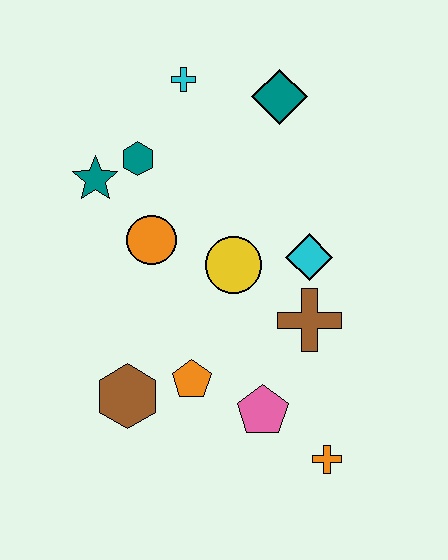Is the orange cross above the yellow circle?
No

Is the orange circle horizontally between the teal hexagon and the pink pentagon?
Yes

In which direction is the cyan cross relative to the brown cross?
The cyan cross is above the brown cross.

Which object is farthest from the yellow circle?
The orange cross is farthest from the yellow circle.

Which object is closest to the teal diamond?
The cyan cross is closest to the teal diamond.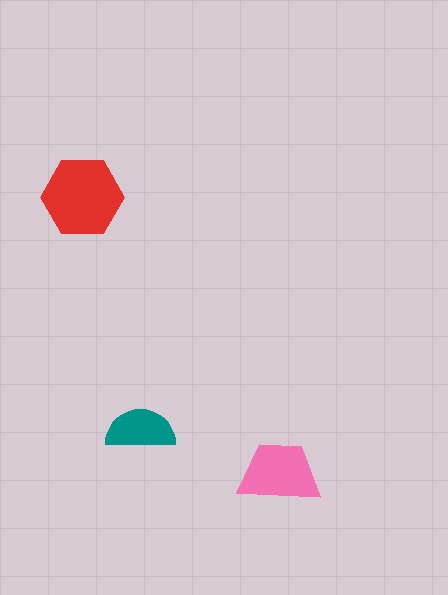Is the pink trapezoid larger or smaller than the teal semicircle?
Larger.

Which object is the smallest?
The teal semicircle.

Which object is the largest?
The red hexagon.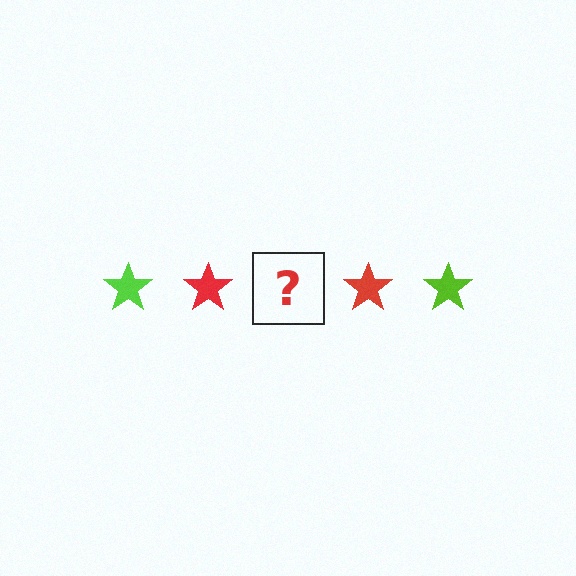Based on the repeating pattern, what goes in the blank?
The blank should be a lime star.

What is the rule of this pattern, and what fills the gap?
The rule is that the pattern cycles through lime, red stars. The gap should be filled with a lime star.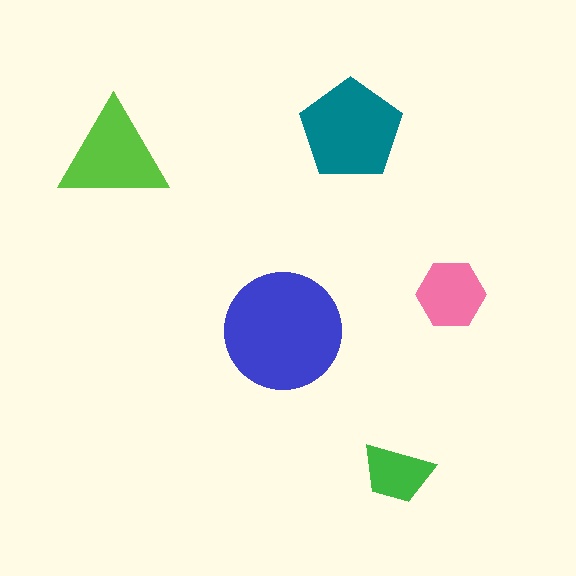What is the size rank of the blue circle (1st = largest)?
1st.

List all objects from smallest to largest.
The green trapezoid, the pink hexagon, the lime triangle, the teal pentagon, the blue circle.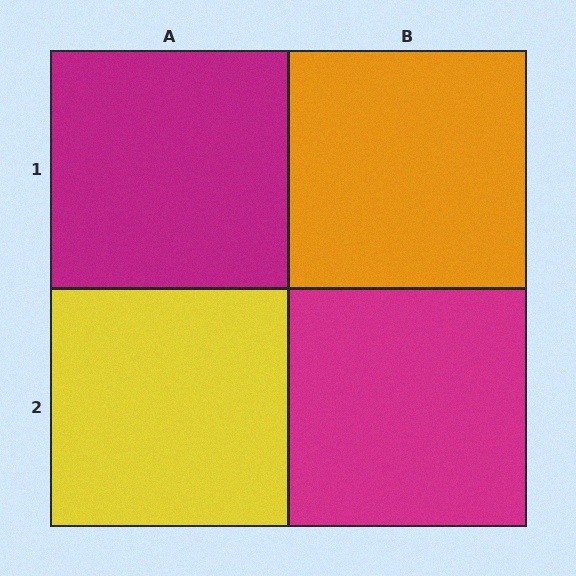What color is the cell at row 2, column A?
Yellow.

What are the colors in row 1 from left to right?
Magenta, orange.